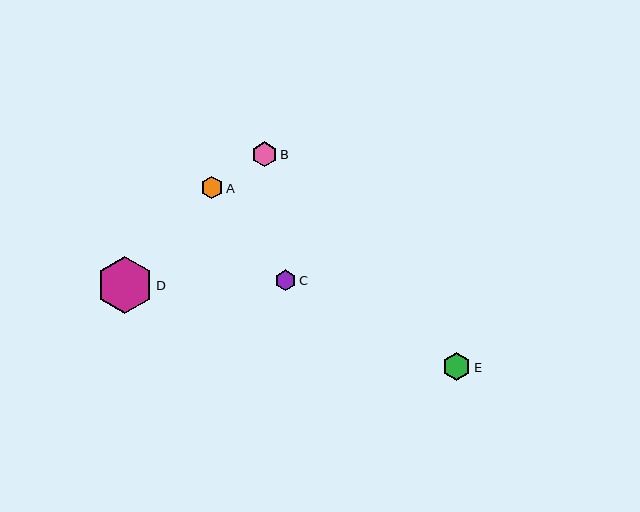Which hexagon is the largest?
Hexagon D is the largest with a size of approximately 57 pixels.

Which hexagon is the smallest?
Hexagon C is the smallest with a size of approximately 21 pixels.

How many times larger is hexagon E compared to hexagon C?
Hexagon E is approximately 1.4 times the size of hexagon C.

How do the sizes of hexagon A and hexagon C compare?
Hexagon A and hexagon C are approximately the same size.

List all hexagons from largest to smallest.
From largest to smallest: D, E, B, A, C.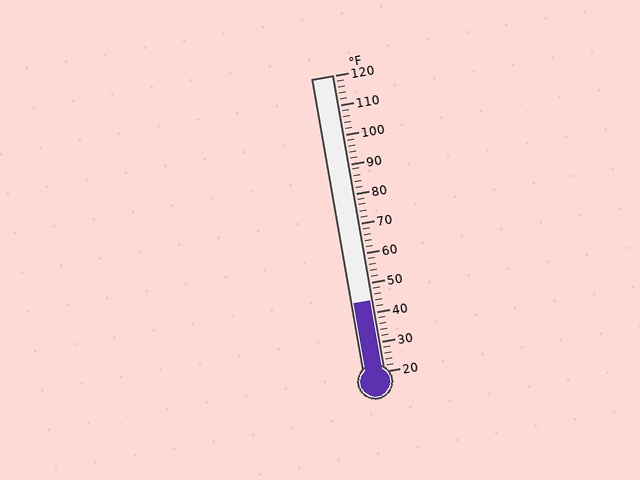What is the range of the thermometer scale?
The thermometer scale ranges from 20°F to 120°F.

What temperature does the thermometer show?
The thermometer shows approximately 44°F.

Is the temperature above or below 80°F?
The temperature is below 80°F.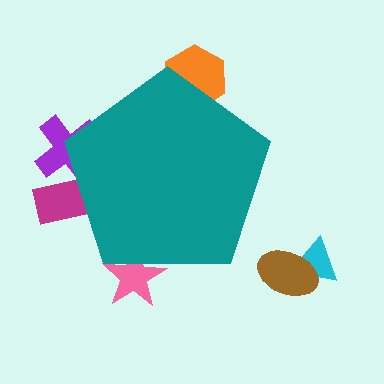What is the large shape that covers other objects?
A teal pentagon.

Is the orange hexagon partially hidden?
Yes, the orange hexagon is partially hidden behind the teal pentagon.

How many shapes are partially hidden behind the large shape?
4 shapes are partially hidden.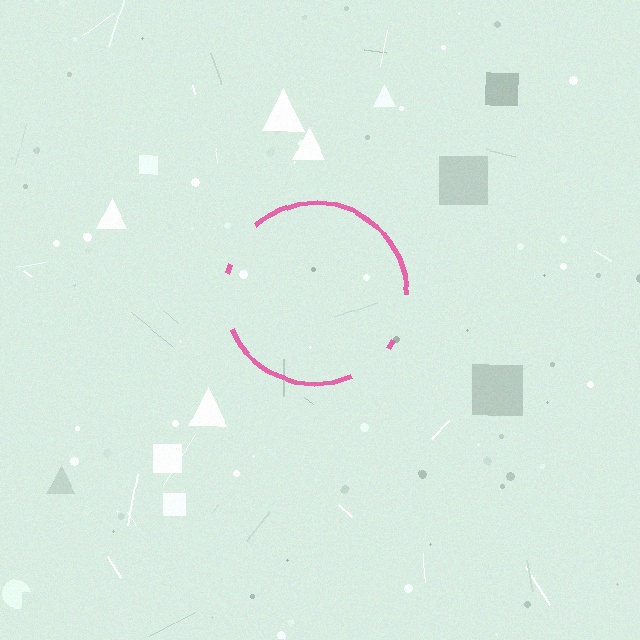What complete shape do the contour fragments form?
The contour fragments form a circle.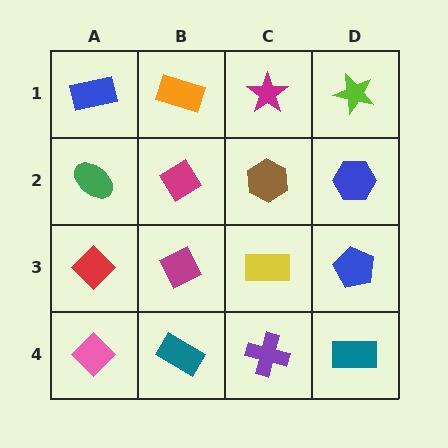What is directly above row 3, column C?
A brown hexagon.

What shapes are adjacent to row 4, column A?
A red diamond (row 3, column A), a teal rectangle (row 4, column B).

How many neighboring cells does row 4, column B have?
3.